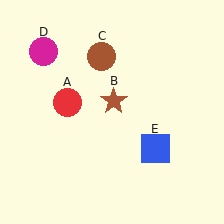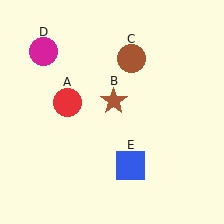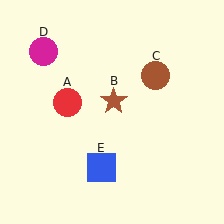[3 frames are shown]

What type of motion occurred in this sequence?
The brown circle (object C), blue square (object E) rotated clockwise around the center of the scene.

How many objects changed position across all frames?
2 objects changed position: brown circle (object C), blue square (object E).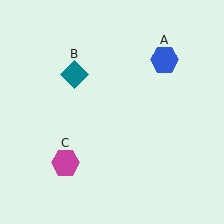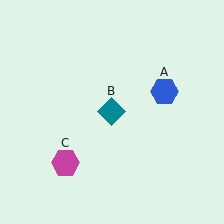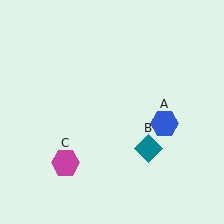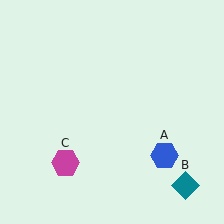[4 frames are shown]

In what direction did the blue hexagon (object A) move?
The blue hexagon (object A) moved down.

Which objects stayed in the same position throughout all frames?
Magenta hexagon (object C) remained stationary.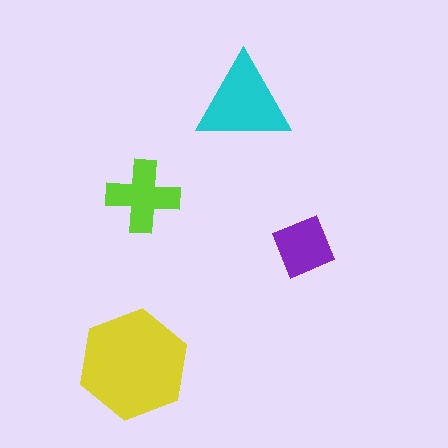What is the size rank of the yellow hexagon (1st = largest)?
1st.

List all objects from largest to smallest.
The yellow hexagon, the cyan triangle, the lime cross, the purple diamond.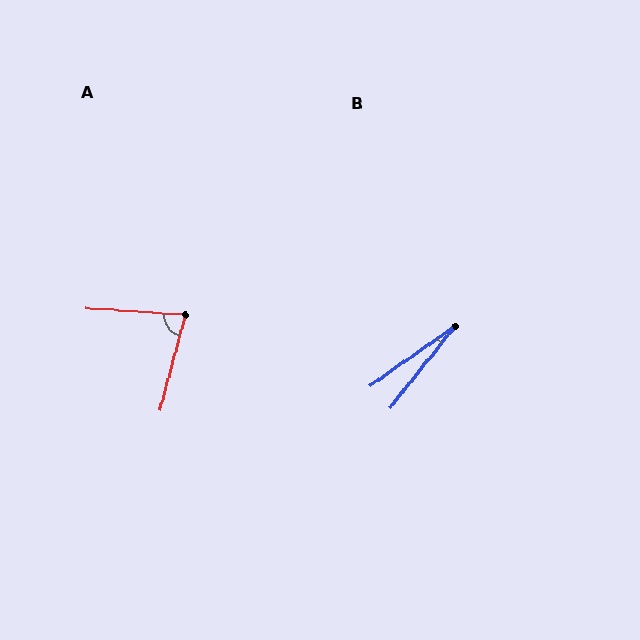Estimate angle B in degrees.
Approximately 17 degrees.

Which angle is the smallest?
B, at approximately 17 degrees.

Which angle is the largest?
A, at approximately 79 degrees.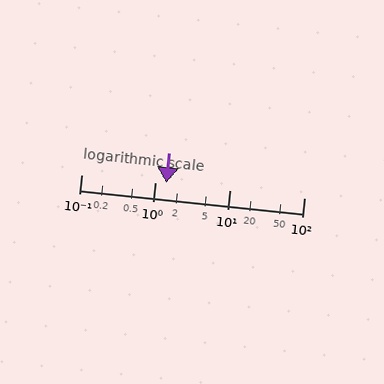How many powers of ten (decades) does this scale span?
The scale spans 3 decades, from 0.1 to 100.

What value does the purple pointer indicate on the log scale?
The pointer indicates approximately 1.4.